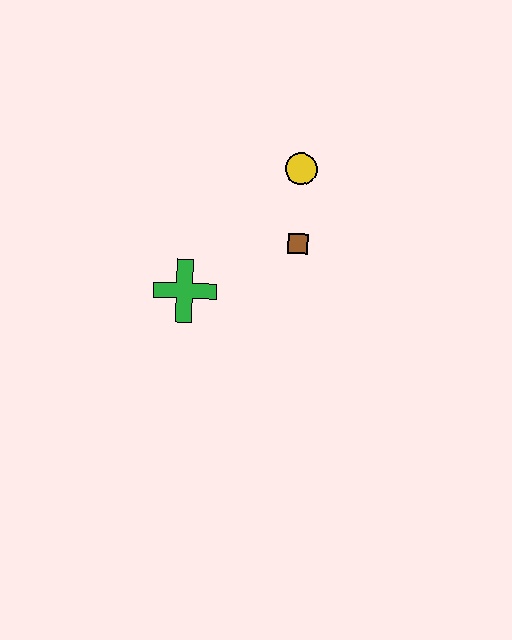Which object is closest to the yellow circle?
The brown square is closest to the yellow circle.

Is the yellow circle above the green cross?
Yes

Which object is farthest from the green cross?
The yellow circle is farthest from the green cross.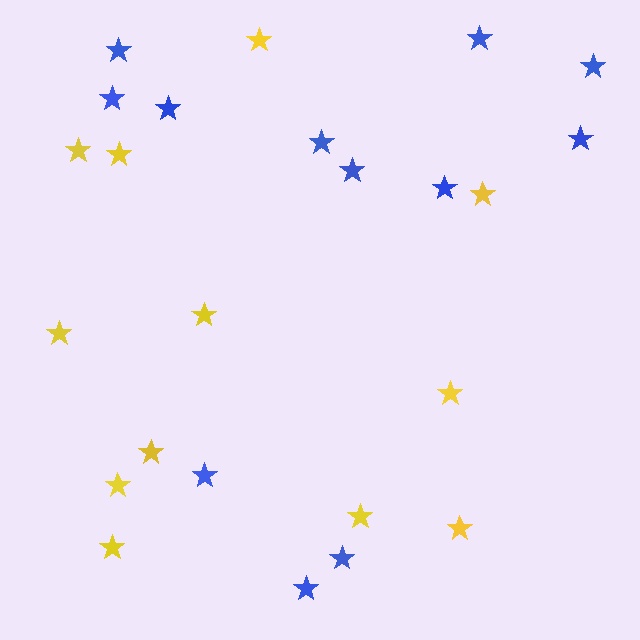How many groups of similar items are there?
There are 2 groups: one group of yellow stars (12) and one group of blue stars (12).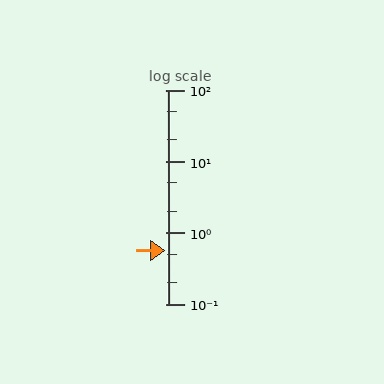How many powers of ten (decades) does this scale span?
The scale spans 3 decades, from 0.1 to 100.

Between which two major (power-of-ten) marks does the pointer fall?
The pointer is between 0.1 and 1.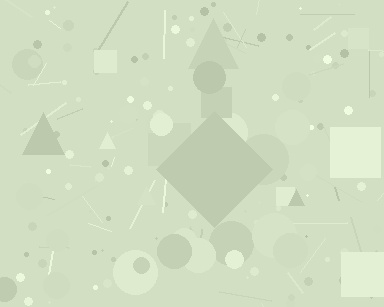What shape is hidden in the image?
A diamond is hidden in the image.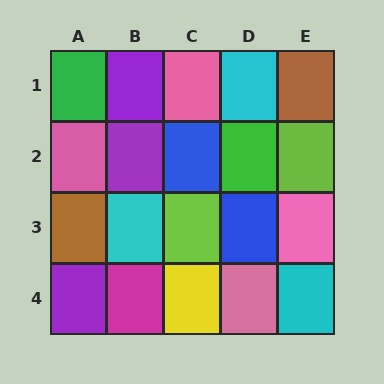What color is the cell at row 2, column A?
Pink.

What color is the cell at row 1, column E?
Brown.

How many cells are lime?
2 cells are lime.